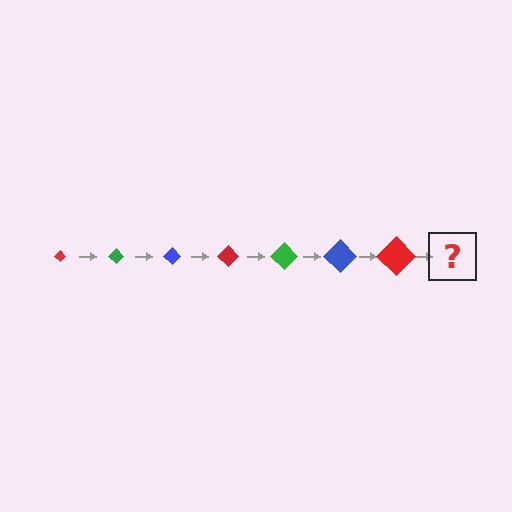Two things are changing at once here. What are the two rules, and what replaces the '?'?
The two rules are that the diamond grows larger each step and the color cycles through red, green, and blue. The '?' should be a green diamond, larger than the previous one.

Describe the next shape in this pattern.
It should be a green diamond, larger than the previous one.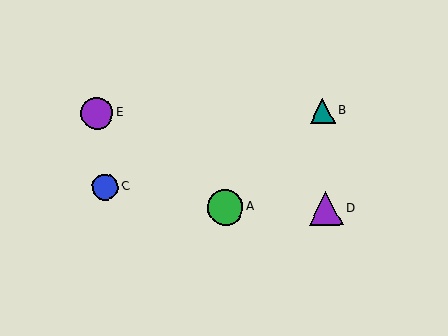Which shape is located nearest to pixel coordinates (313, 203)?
The purple triangle (labeled D) at (326, 208) is nearest to that location.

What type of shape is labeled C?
Shape C is a blue circle.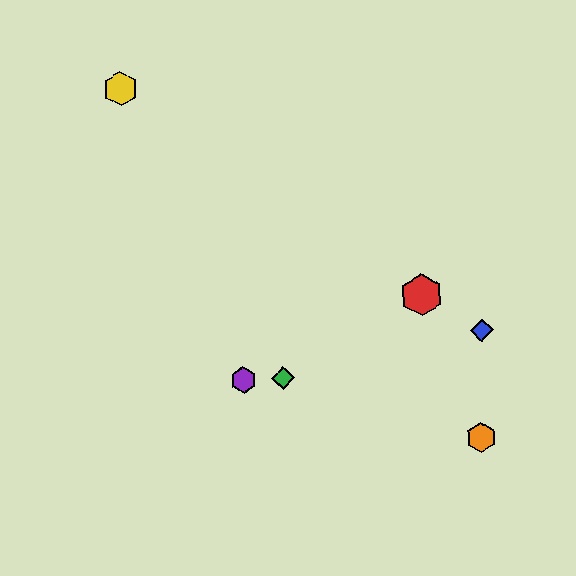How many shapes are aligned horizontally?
2 shapes (the green diamond, the purple hexagon) are aligned horizontally.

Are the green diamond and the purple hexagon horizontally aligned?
Yes, both are at y≈378.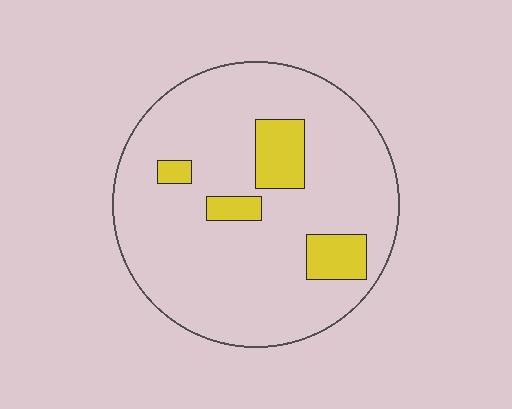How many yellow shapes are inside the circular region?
4.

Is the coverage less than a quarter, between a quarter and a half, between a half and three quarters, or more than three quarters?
Less than a quarter.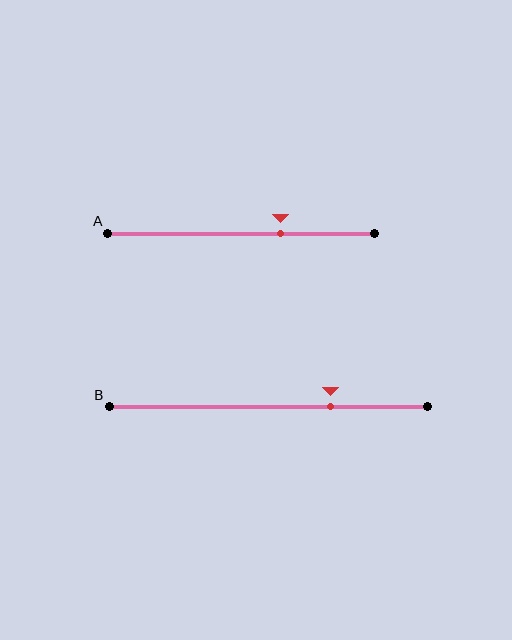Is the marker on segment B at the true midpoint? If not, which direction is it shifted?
No, the marker on segment B is shifted to the right by about 20% of the segment length.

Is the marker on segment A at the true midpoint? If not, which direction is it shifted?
No, the marker on segment A is shifted to the right by about 15% of the segment length.